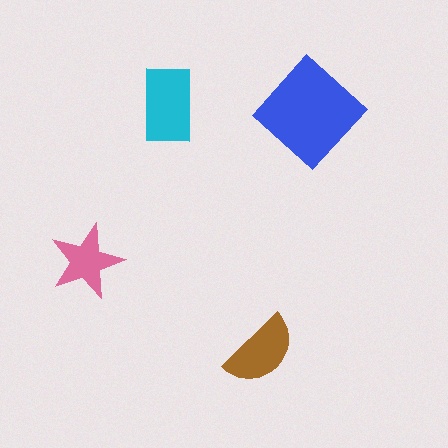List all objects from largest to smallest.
The blue diamond, the cyan rectangle, the brown semicircle, the pink star.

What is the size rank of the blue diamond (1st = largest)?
1st.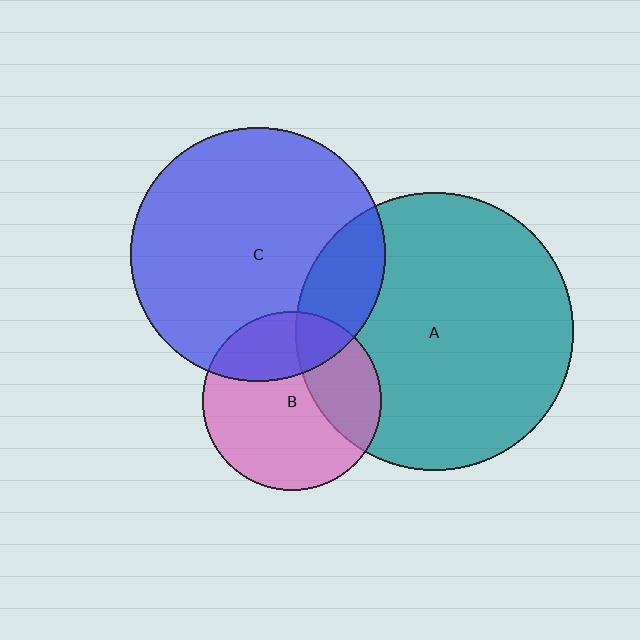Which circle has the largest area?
Circle A (teal).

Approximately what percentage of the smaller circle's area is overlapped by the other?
Approximately 30%.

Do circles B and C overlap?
Yes.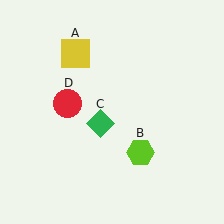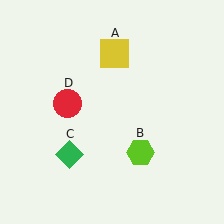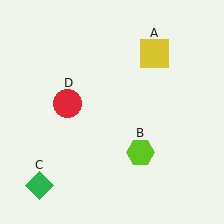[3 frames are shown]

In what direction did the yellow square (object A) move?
The yellow square (object A) moved right.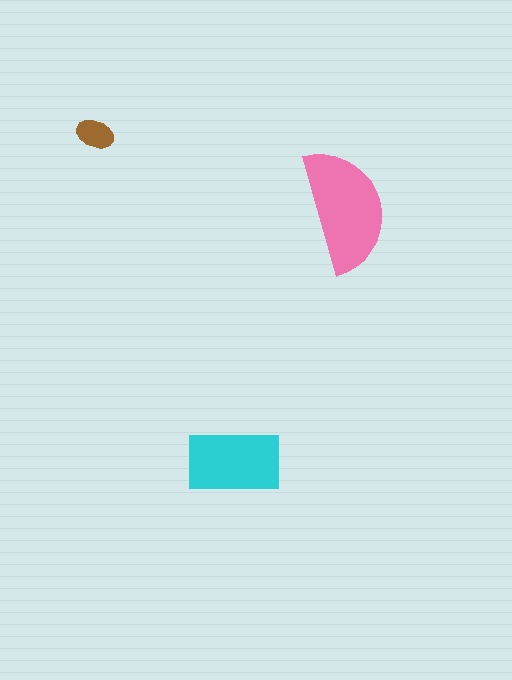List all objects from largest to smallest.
The pink semicircle, the cyan rectangle, the brown ellipse.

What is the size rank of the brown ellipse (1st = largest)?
3rd.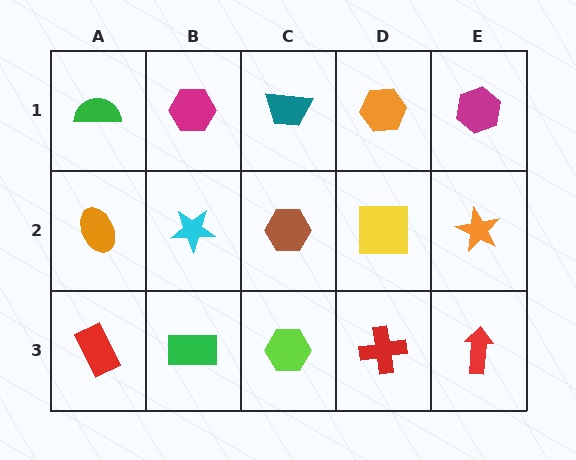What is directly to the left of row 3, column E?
A red cross.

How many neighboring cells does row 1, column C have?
3.